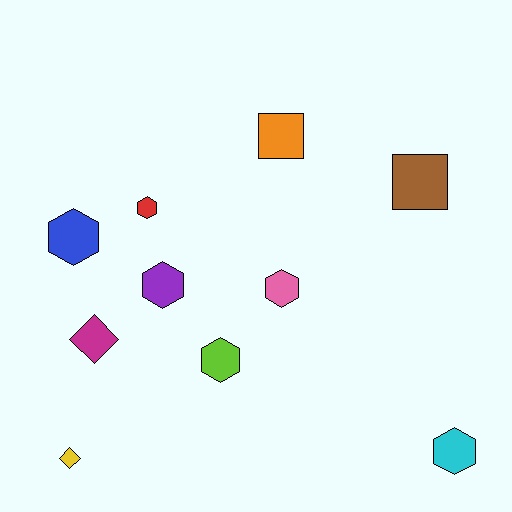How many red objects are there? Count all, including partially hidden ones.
There is 1 red object.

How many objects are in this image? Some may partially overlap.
There are 10 objects.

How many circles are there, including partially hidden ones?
There are no circles.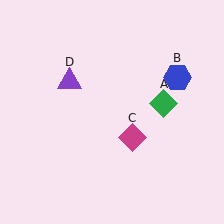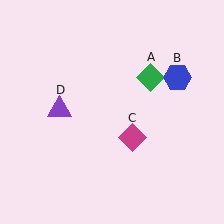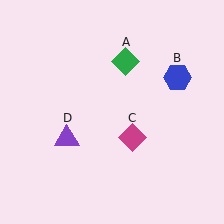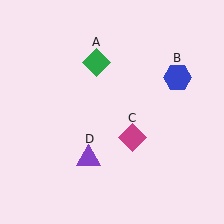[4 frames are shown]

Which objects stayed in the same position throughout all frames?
Blue hexagon (object B) and magenta diamond (object C) remained stationary.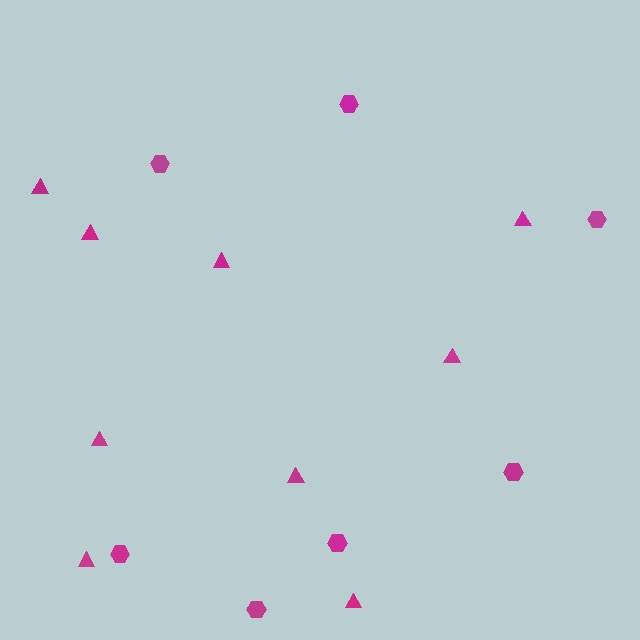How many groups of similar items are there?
There are 2 groups: one group of hexagons (7) and one group of triangles (9).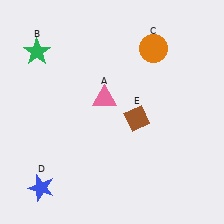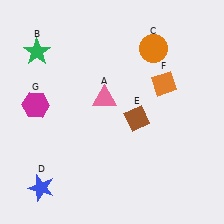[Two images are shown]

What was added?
An orange diamond (F), a magenta hexagon (G) were added in Image 2.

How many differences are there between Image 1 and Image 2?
There are 2 differences between the two images.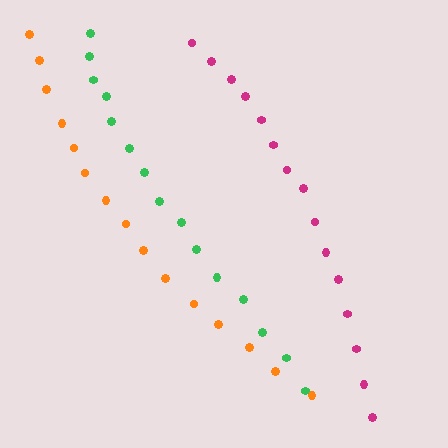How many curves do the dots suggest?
There are 3 distinct paths.